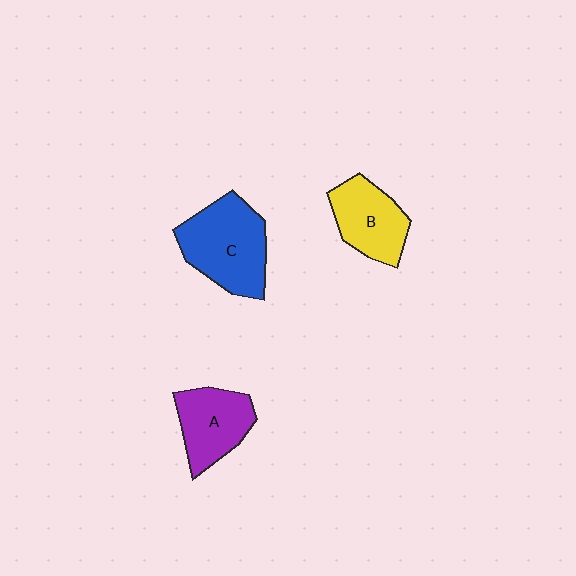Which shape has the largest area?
Shape C (blue).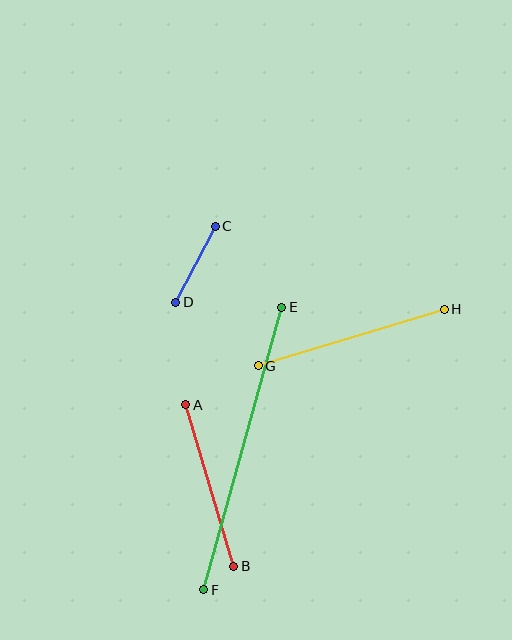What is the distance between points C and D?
The distance is approximately 85 pixels.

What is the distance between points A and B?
The distance is approximately 169 pixels.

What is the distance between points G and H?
The distance is approximately 194 pixels.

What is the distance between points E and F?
The distance is approximately 293 pixels.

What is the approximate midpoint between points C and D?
The midpoint is at approximately (195, 264) pixels.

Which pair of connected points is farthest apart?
Points E and F are farthest apart.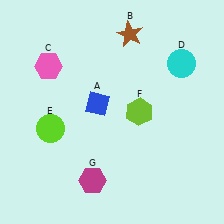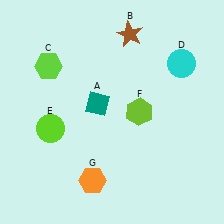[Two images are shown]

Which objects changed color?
A changed from blue to teal. C changed from pink to lime. G changed from magenta to orange.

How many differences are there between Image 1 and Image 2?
There are 3 differences between the two images.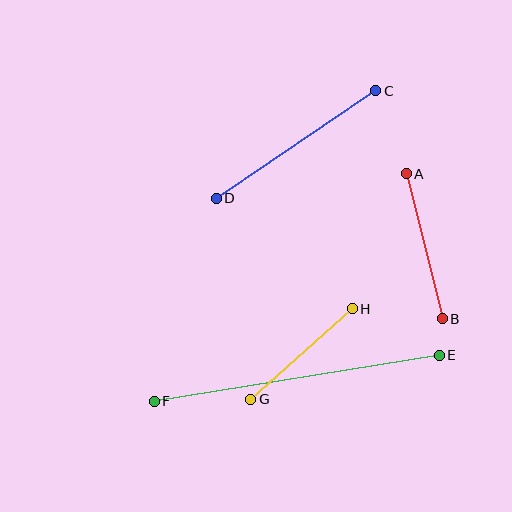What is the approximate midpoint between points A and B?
The midpoint is at approximately (424, 246) pixels.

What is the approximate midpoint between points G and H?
The midpoint is at approximately (302, 354) pixels.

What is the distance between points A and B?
The distance is approximately 149 pixels.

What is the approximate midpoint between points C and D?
The midpoint is at approximately (296, 145) pixels.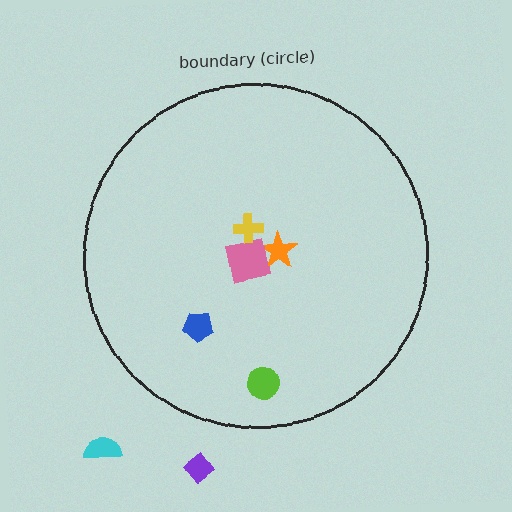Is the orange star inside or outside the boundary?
Inside.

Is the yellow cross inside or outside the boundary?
Inside.